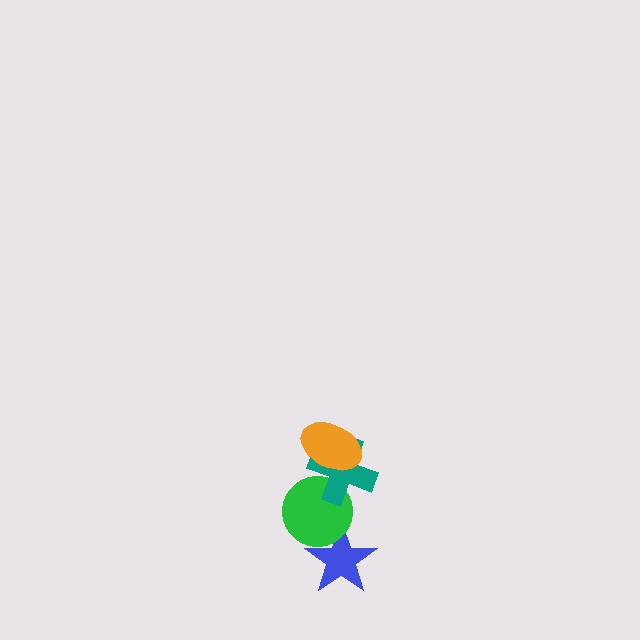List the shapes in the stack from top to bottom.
From top to bottom: the orange ellipse, the teal cross, the green circle, the blue star.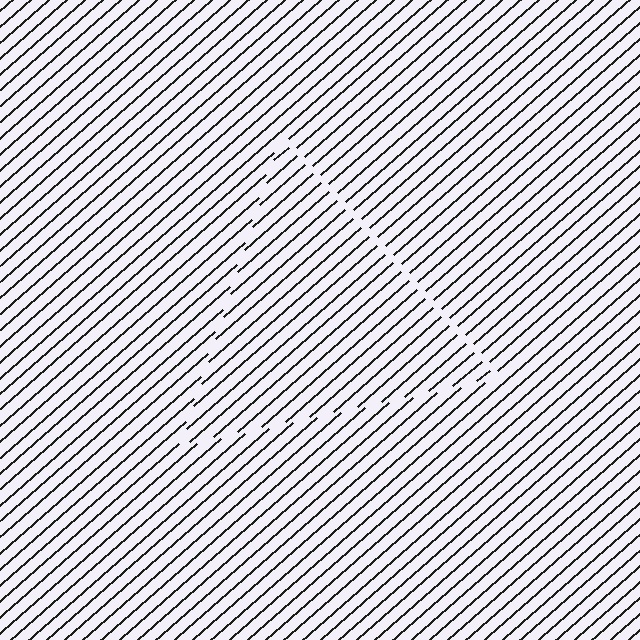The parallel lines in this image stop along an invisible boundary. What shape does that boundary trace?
An illusory triangle. The interior of the shape contains the same grating, shifted by half a period — the contour is defined by the phase discontinuity where line-ends from the inner and outer gratings abut.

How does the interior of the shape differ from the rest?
The interior of the shape contains the same grating, shifted by half a period — the contour is defined by the phase discontinuity where line-ends from the inner and outer gratings abut.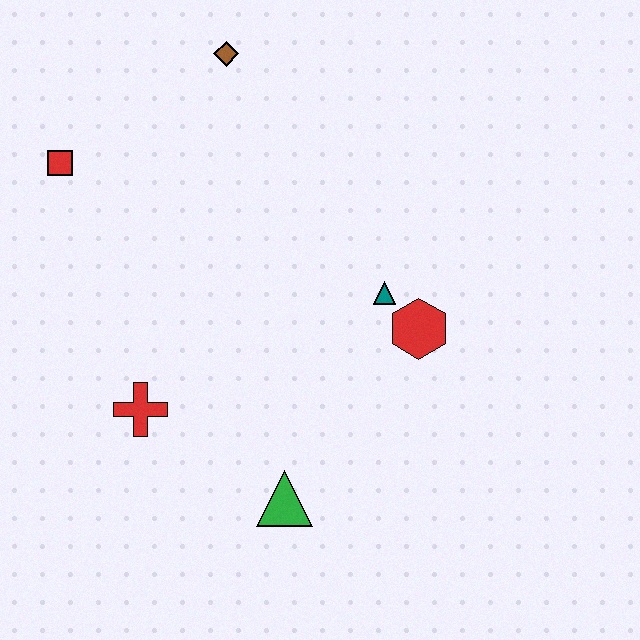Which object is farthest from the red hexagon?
The red square is farthest from the red hexagon.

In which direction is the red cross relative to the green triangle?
The red cross is to the left of the green triangle.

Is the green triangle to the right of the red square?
Yes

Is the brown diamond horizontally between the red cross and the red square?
No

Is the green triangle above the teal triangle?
No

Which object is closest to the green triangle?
The red cross is closest to the green triangle.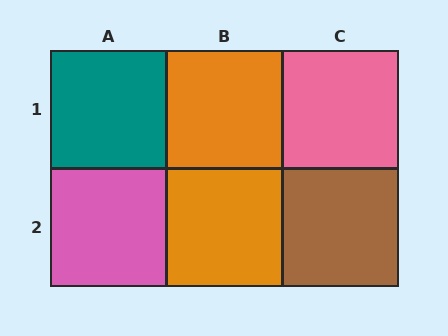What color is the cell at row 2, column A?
Pink.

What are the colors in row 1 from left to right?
Teal, orange, pink.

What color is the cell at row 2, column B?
Orange.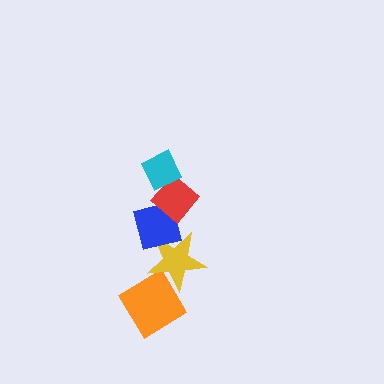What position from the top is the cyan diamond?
The cyan diamond is 1st from the top.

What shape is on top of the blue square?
The red diamond is on top of the blue square.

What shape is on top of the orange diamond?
The yellow star is on top of the orange diamond.